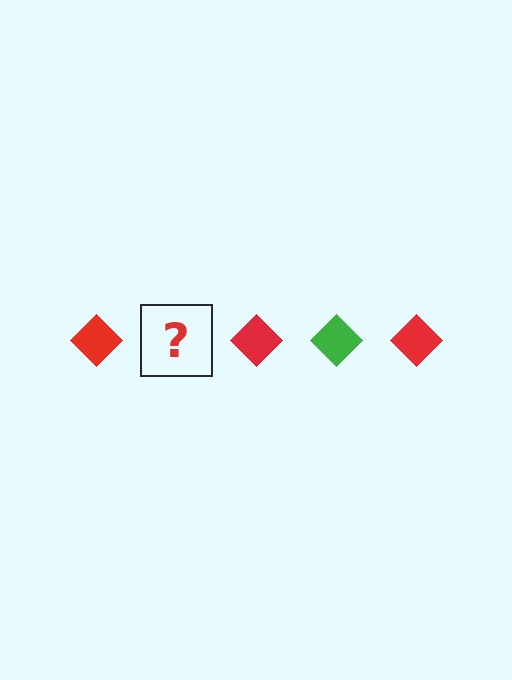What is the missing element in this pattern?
The missing element is a green diamond.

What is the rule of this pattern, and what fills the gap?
The rule is that the pattern cycles through red, green diamonds. The gap should be filled with a green diamond.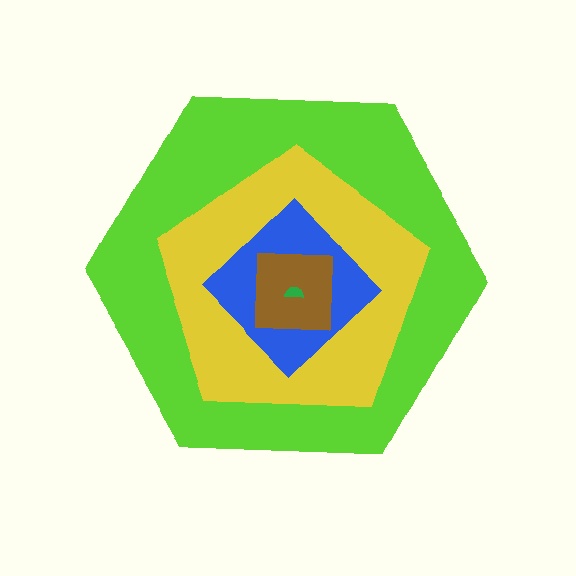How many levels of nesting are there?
5.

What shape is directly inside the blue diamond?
The brown square.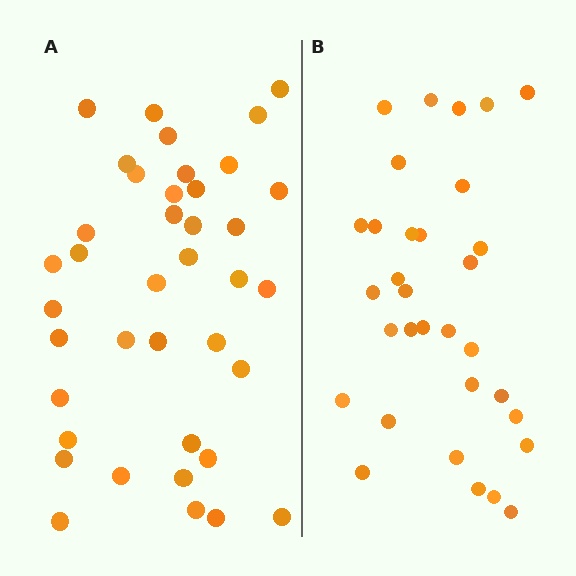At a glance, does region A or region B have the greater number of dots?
Region A (the left region) has more dots.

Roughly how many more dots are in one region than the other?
Region A has roughly 8 or so more dots than region B.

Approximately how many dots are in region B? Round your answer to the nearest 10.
About 30 dots. (The exact count is 32, which rounds to 30.)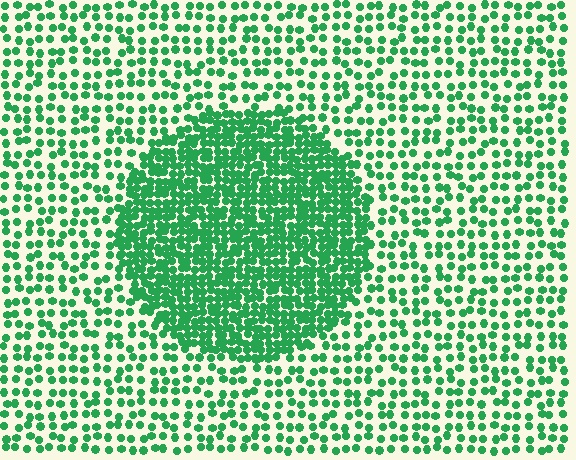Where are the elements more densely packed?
The elements are more densely packed inside the circle boundary.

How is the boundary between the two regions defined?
The boundary is defined by a change in element density (approximately 2.4x ratio). All elements are the same color, size, and shape.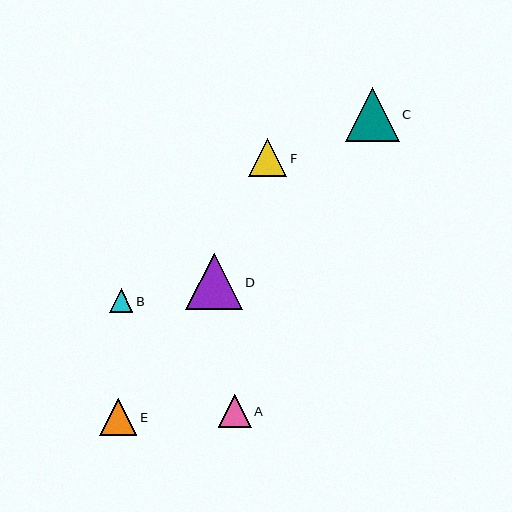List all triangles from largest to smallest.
From largest to smallest: D, C, F, E, A, B.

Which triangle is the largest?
Triangle D is the largest with a size of approximately 56 pixels.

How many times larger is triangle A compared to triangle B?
Triangle A is approximately 1.4 times the size of triangle B.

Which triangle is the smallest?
Triangle B is the smallest with a size of approximately 23 pixels.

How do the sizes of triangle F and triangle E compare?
Triangle F and triangle E are approximately the same size.